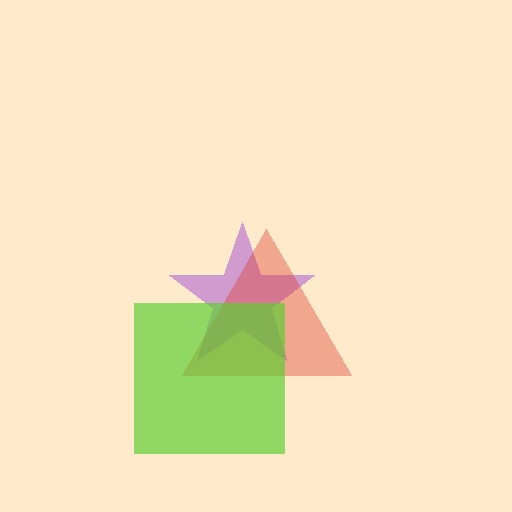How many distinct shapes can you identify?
There are 3 distinct shapes: a purple star, a red triangle, a lime square.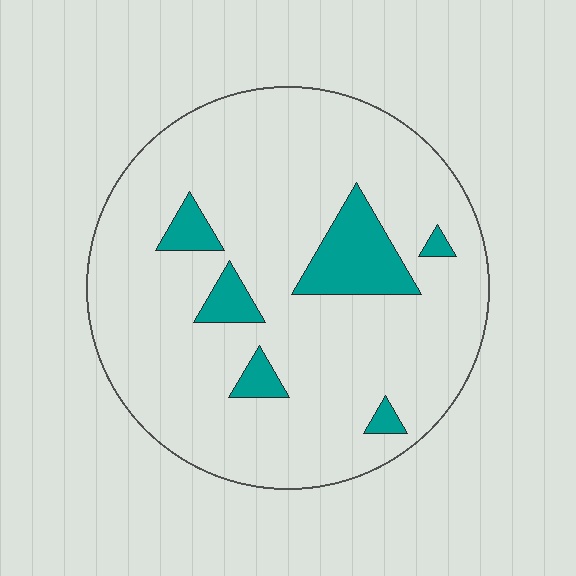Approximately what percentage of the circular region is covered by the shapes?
Approximately 10%.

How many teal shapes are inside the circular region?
6.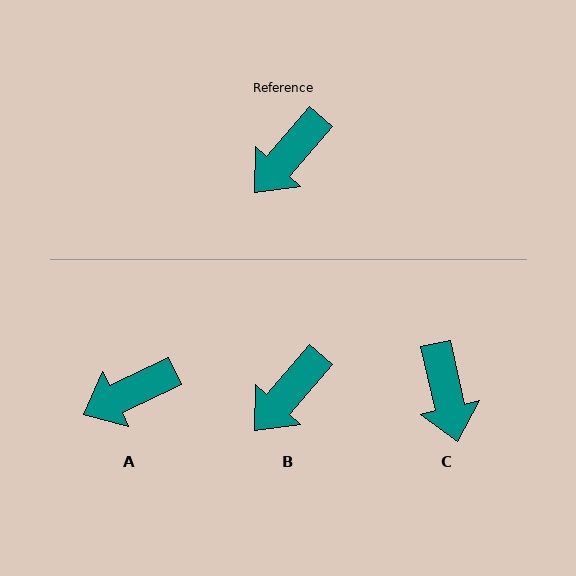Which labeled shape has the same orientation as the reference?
B.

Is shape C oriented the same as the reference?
No, it is off by about 54 degrees.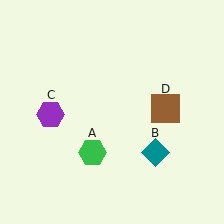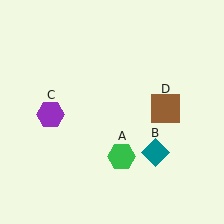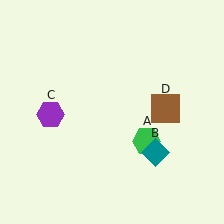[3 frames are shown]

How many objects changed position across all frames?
1 object changed position: green hexagon (object A).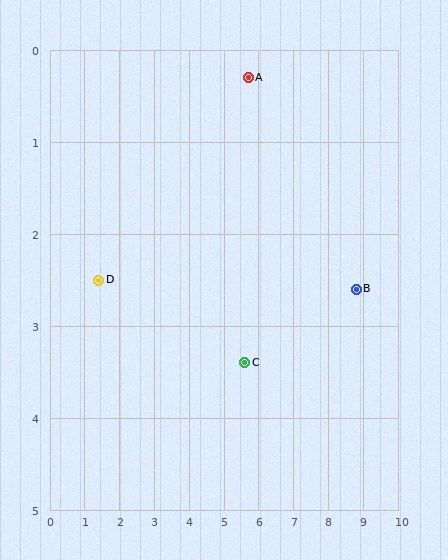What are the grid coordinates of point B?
Point B is at approximately (8.8, 2.6).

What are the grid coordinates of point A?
Point A is at approximately (5.7, 0.3).